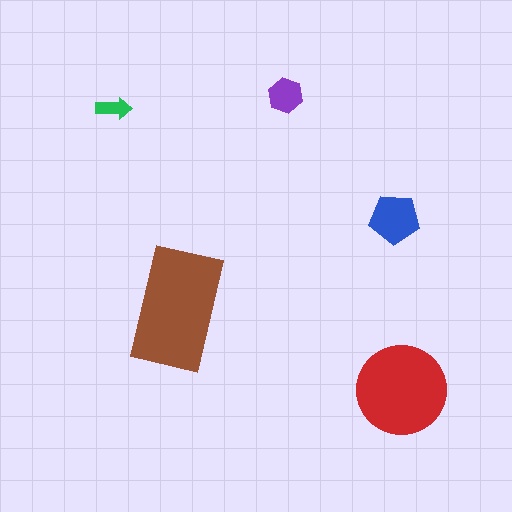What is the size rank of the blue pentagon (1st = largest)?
3rd.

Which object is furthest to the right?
The red circle is rightmost.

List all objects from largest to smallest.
The brown rectangle, the red circle, the blue pentagon, the purple hexagon, the green arrow.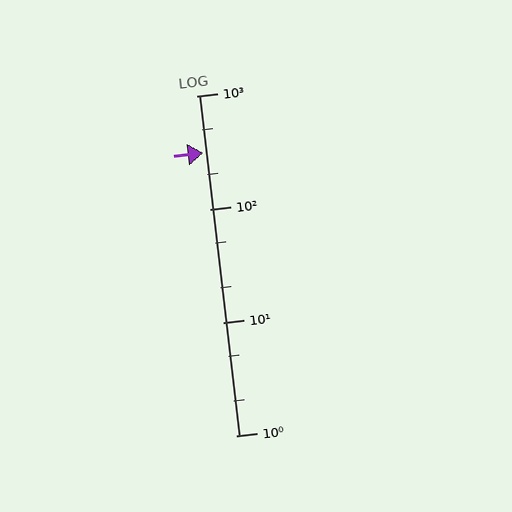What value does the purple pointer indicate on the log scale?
The pointer indicates approximately 310.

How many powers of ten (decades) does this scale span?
The scale spans 3 decades, from 1 to 1000.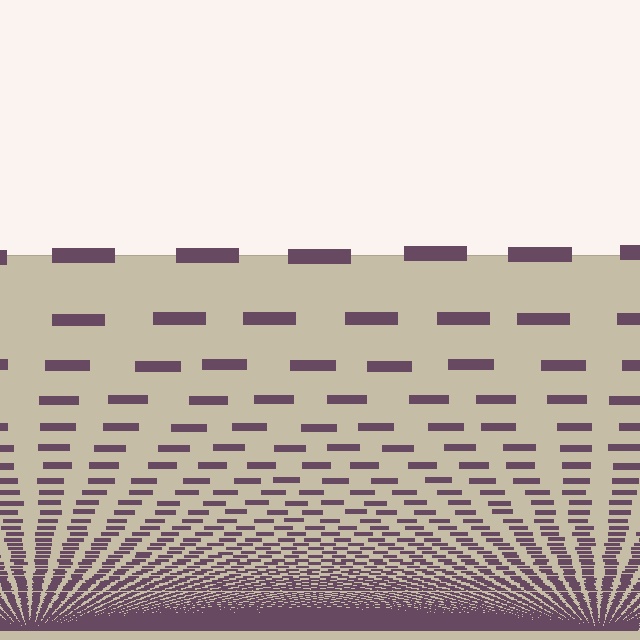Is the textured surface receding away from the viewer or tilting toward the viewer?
The surface appears to tilt toward the viewer. Texture elements get larger and sparser toward the top.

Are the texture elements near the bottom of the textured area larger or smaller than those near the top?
Smaller. The gradient is inverted — elements near the bottom are smaller and denser.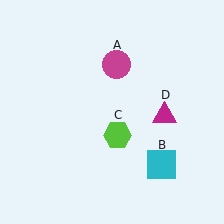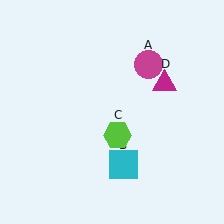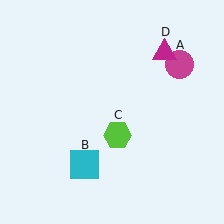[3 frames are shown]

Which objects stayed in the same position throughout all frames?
Lime hexagon (object C) remained stationary.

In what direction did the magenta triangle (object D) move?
The magenta triangle (object D) moved up.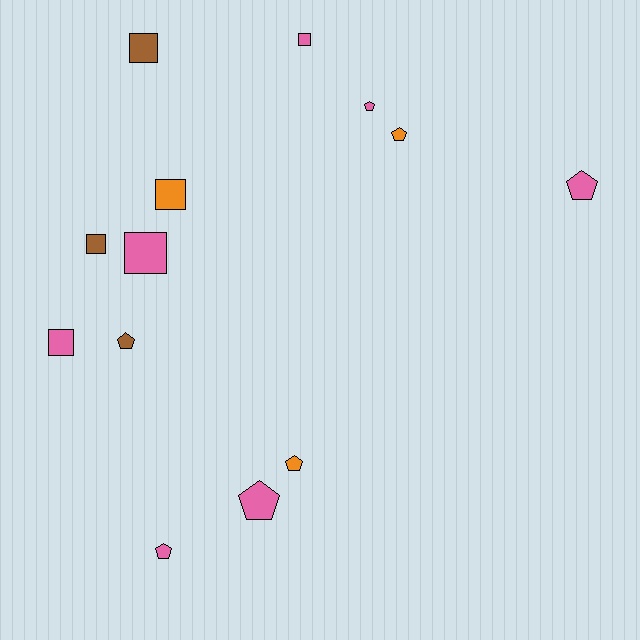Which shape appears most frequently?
Pentagon, with 7 objects.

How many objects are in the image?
There are 13 objects.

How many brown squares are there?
There are 2 brown squares.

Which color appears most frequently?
Pink, with 7 objects.